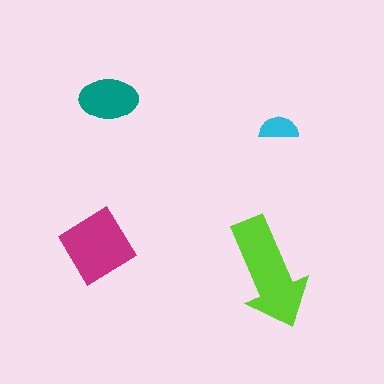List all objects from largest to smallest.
The lime arrow, the magenta diamond, the teal ellipse, the cyan semicircle.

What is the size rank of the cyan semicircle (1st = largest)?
4th.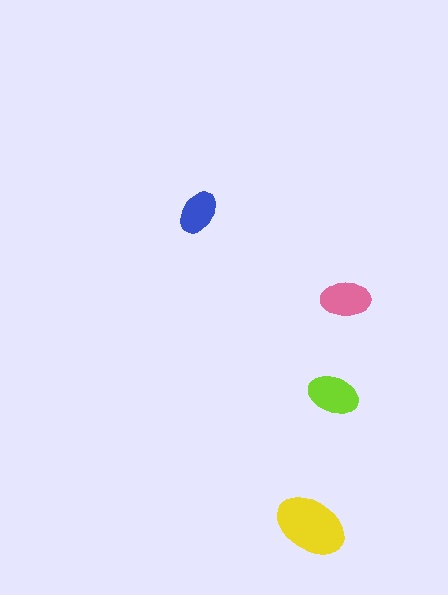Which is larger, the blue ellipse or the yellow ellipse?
The yellow one.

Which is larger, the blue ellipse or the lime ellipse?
The lime one.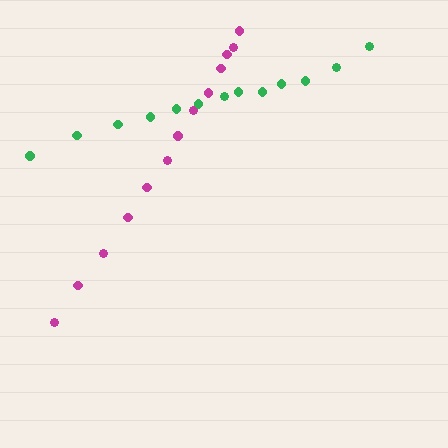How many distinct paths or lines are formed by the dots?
There are 2 distinct paths.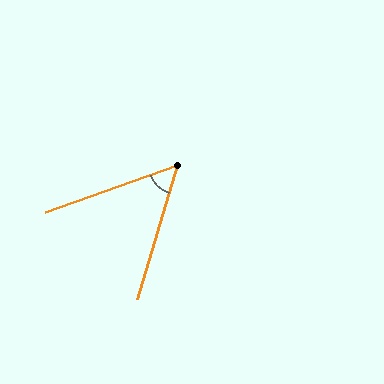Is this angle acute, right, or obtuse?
It is acute.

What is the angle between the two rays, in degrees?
Approximately 54 degrees.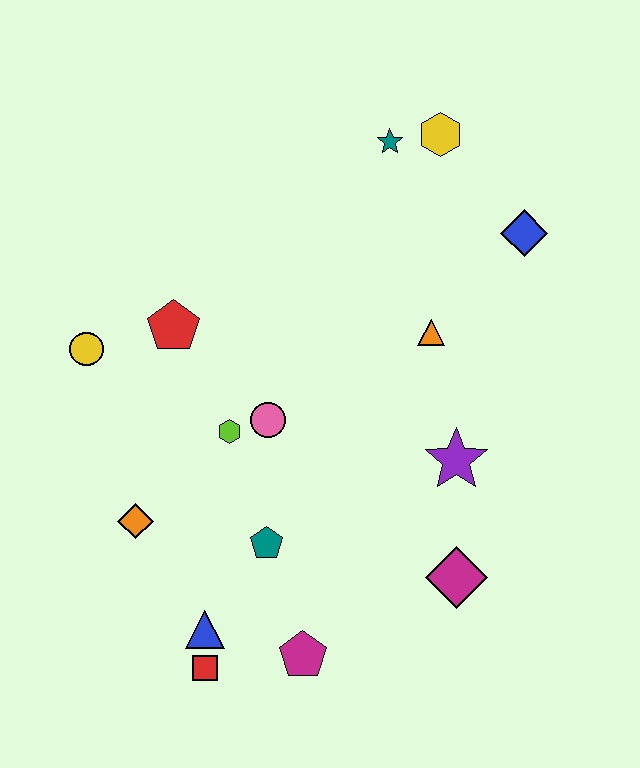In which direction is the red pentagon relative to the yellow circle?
The red pentagon is to the right of the yellow circle.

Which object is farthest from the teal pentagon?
The yellow hexagon is farthest from the teal pentagon.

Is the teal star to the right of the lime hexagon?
Yes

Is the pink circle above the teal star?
No